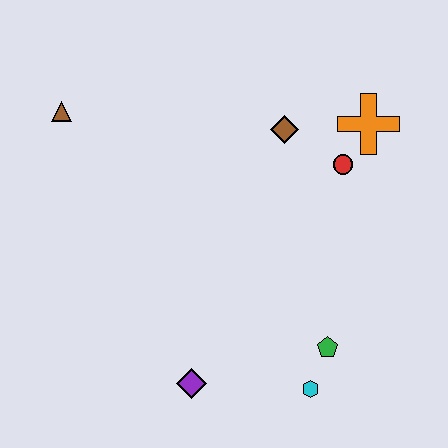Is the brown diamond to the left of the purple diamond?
No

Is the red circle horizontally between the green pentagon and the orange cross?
Yes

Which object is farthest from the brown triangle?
The cyan hexagon is farthest from the brown triangle.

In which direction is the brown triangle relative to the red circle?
The brown triangle is to the left of the red circle.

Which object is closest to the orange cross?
The red circle is closest to the orange cross.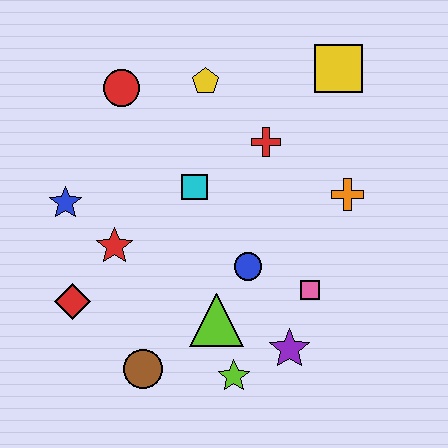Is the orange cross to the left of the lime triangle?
No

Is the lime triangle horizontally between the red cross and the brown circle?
Yes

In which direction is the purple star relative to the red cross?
The purple star is below the red cross.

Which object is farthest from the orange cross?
The red diamond is farthest from the orange cross.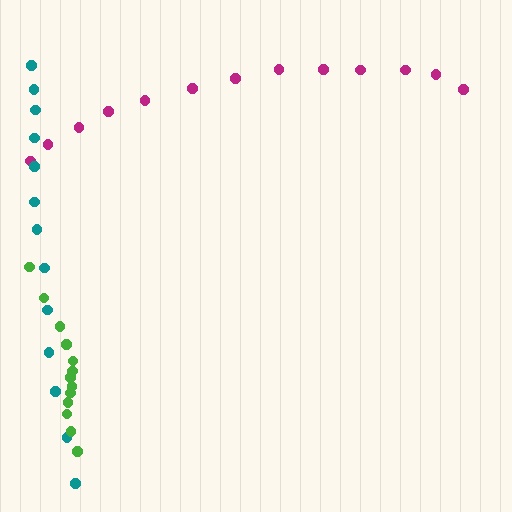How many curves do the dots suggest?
There are 3 distinct paths.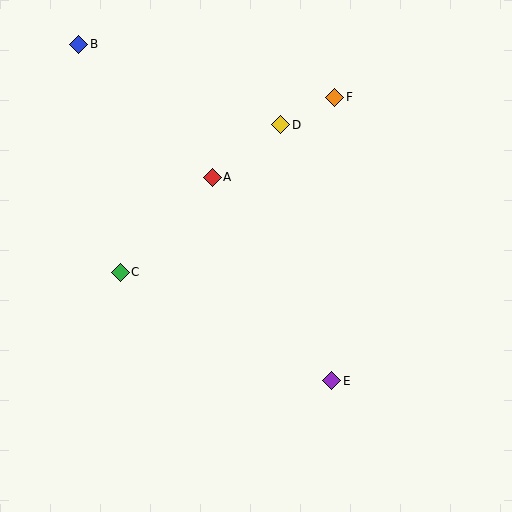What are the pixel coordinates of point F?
Point F is at (335, 97).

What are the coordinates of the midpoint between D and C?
The midpoint between D and C is at (201, 198).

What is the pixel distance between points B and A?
The distance between B and A is 189 pixels.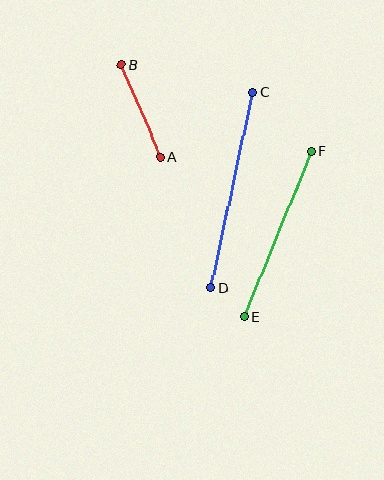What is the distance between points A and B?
The distance is approximately 100 pixels.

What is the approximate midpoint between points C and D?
The midpoint is at approximately (232, 190) pixels.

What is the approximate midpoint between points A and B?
The midpoint is at approximately (141, 111) pixels.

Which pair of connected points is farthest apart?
Points C and D are farthest apart.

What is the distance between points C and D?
The distance is approximately 200 pixels.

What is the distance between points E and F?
The distance is approximately 179 pixels.